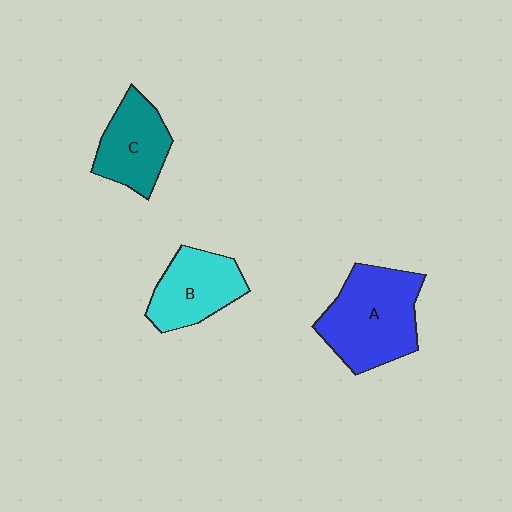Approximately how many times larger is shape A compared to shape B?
Approximately 1.5 times.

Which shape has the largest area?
Shape A (blue).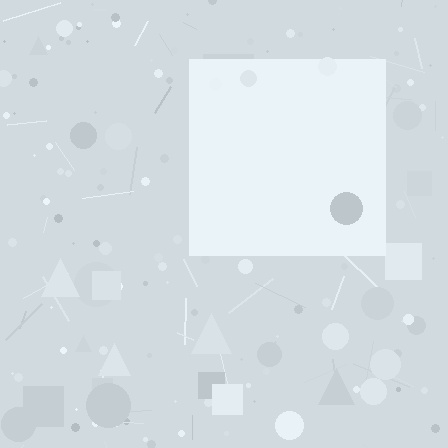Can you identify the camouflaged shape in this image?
The camouflaged shape is a square.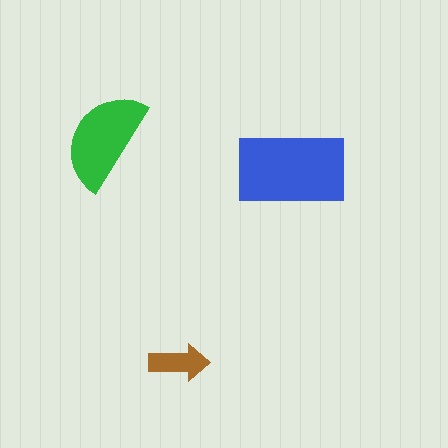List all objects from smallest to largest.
The brown arrow, the green semicircle, the blue rectangle.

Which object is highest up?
The green semicircle is topmost.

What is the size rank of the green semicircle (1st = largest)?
2nd.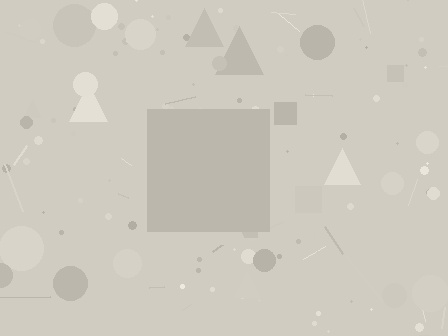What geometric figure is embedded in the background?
A square is embedded in the background.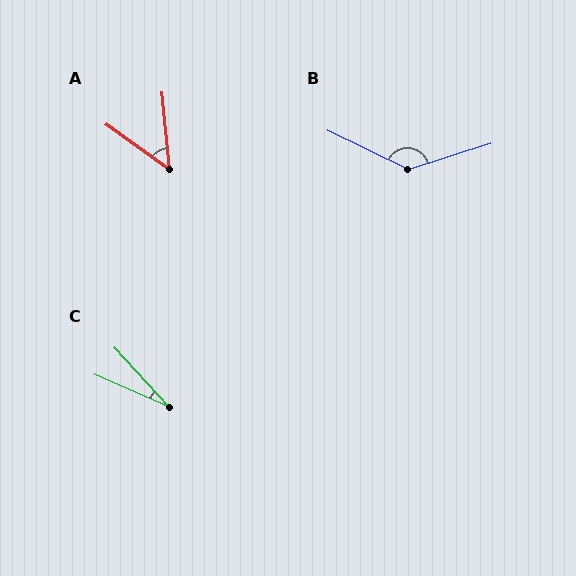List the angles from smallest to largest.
C (24°), A (49°), B (137°).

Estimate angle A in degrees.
Approximately 49 degrees.